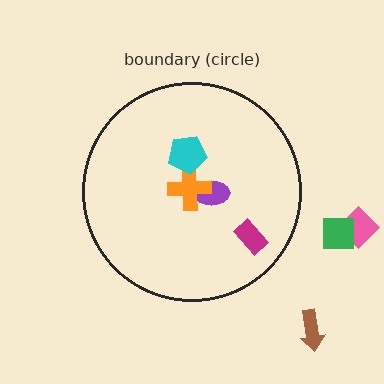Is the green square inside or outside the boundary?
Outside.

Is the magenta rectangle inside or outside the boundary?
Inside.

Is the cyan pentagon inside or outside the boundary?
Inside.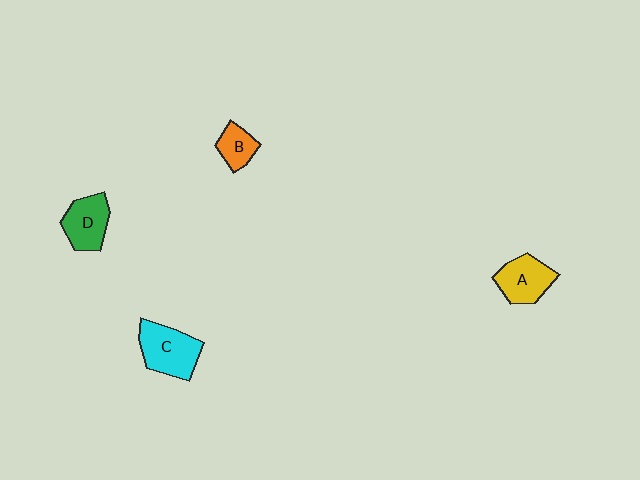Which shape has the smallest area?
Shape B (orange).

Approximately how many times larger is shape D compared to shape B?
Approximately 1.6 times.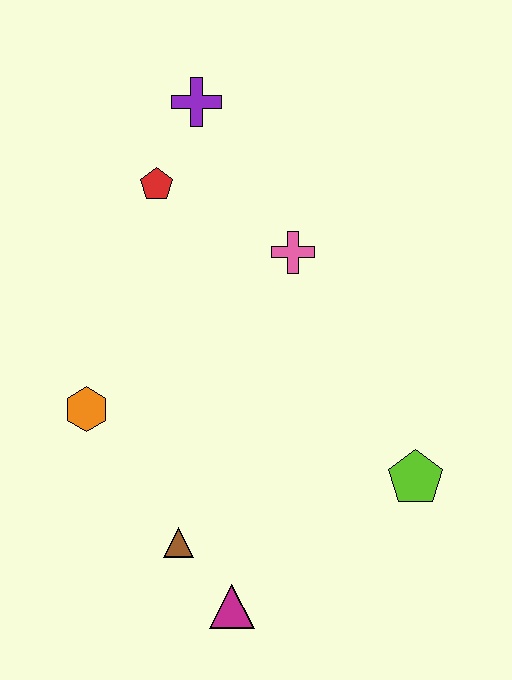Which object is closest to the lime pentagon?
The magenta triangle is closest to the lime pentagon.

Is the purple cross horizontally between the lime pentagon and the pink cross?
No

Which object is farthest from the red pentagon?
The magenta triangle is farthest from the red pentagon.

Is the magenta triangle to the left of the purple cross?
No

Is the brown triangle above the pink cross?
No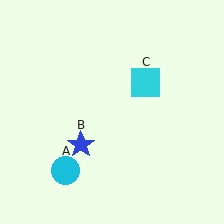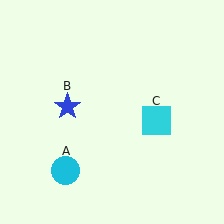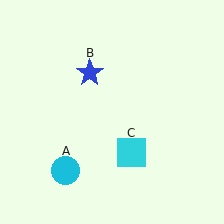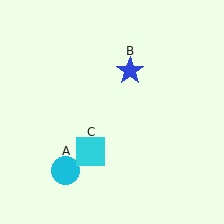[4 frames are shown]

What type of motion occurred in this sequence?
The blue star (object B), cyan square (object C) rotated clockwise around the center of the scene.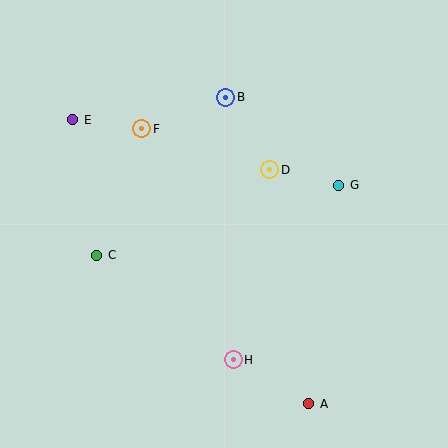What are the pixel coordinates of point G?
Point G is at (339, 185).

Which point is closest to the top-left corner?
Point E is closest to the top-left corner.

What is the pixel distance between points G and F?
The distance between G and F is 205 pixels.